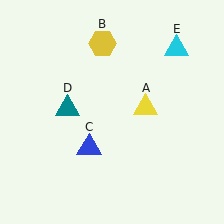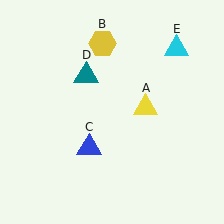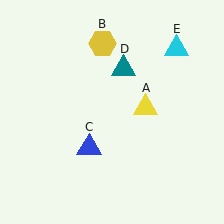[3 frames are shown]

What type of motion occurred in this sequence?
The teal triangle (object D) rotated clockwise around the center of the scene.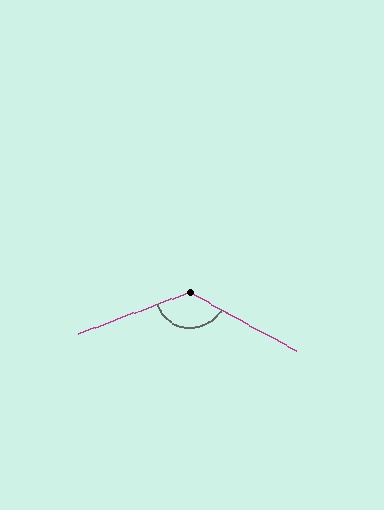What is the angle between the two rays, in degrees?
Approximately 131 degrees.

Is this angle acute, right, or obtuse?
It is obtuse.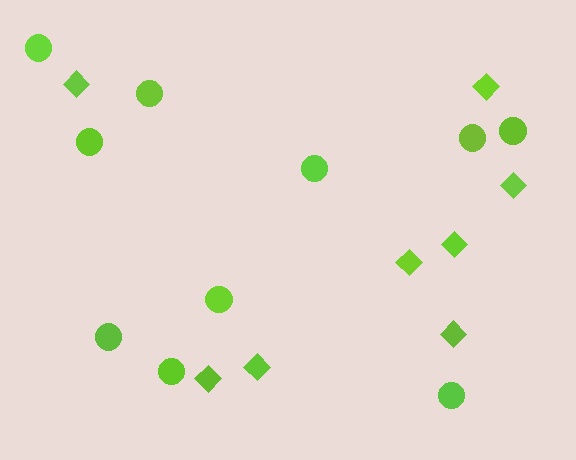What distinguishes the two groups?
There are 2 groups: one group of circles (10) and one group of diamonds (8).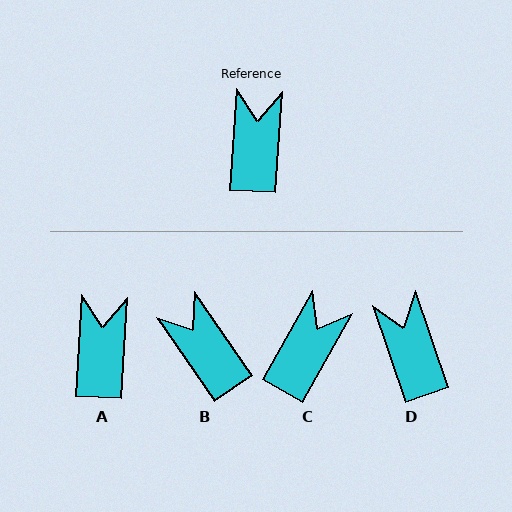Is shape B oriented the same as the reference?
No, it is off by about 38 degrees.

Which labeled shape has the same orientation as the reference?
A.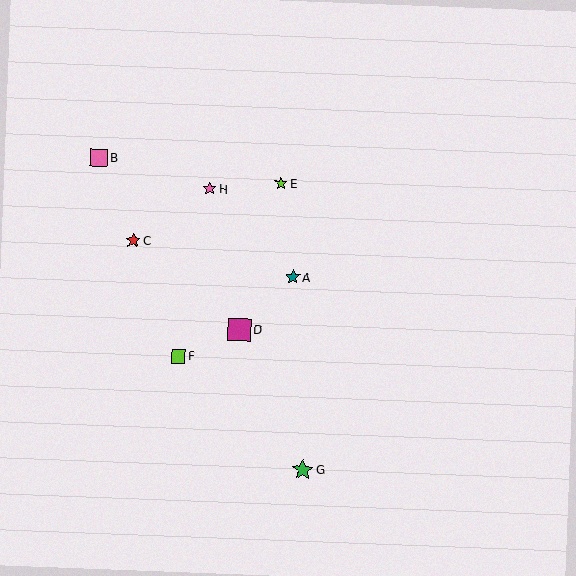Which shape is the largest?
The magenta square (labeled D) is the largest.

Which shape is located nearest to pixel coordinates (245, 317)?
The magenta square (labeled D) at (239, 329) is nearest to that location.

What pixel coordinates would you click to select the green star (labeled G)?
Click at (303, 470) to select the green star G.